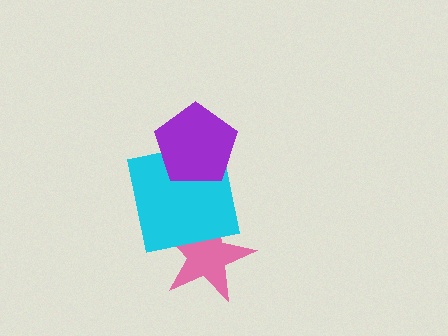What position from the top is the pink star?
The pink star is 3rd from the top.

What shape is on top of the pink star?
The cyan square is on top of the pink star.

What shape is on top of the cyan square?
The purple pentagon is on top of the cyan square.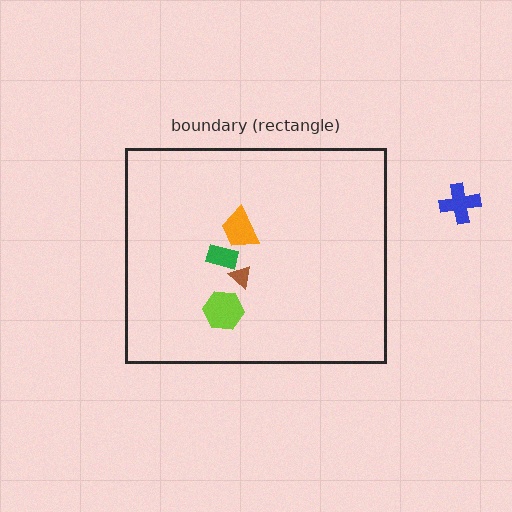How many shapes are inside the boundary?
4 inside, 1 outside.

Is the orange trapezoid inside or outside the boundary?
Inside.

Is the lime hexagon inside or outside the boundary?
Inside.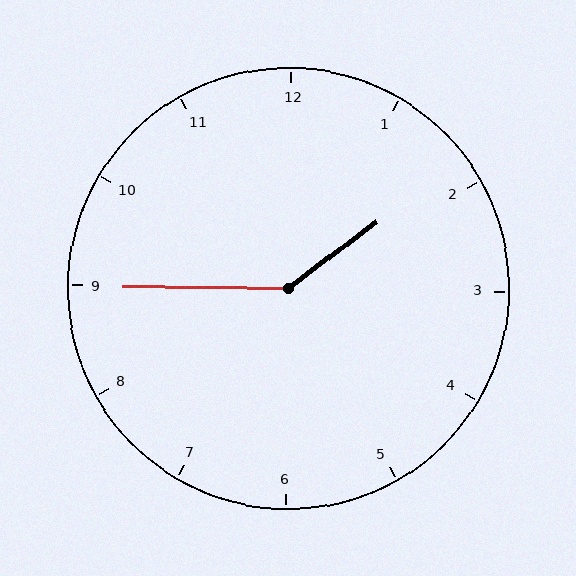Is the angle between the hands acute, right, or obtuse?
It is obtuse.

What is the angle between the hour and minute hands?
Approximately 142 degrees.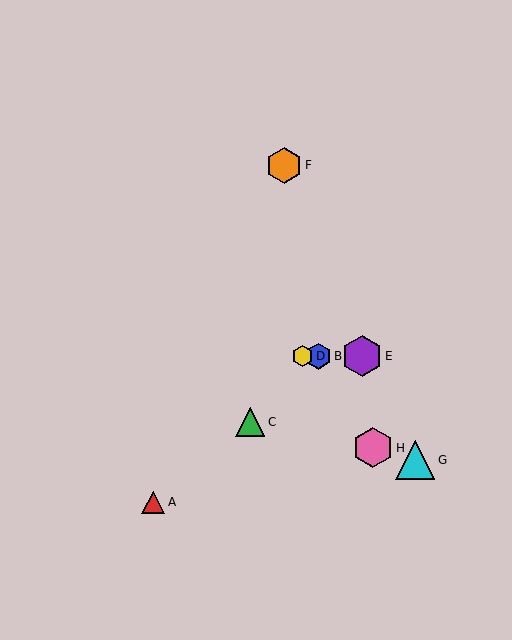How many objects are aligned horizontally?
3 objects (B, D, E) are aligned horizontally.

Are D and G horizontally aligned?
No, D is at y≈356 and G is at y≈460.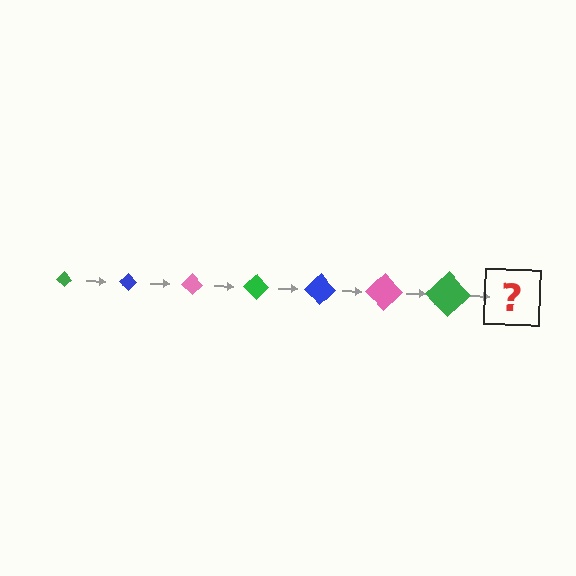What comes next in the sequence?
The next element should be a blue diamond, larger than the previous one.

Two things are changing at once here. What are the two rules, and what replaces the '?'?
The two rules are that the diamond grows larger each step and the color cycles through green, blue, and pink. The '?' should be a blue diamond, larger than the previous one.